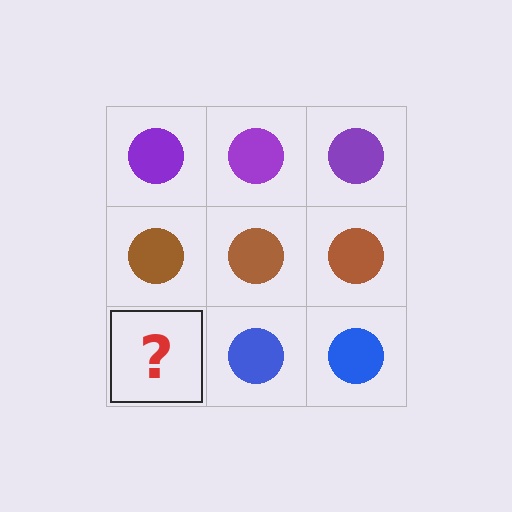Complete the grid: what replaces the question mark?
The question mark should be replaced with a blue circle.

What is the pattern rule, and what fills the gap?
The rule is that each row has a consistent color. The gap should be filled with a blue circle.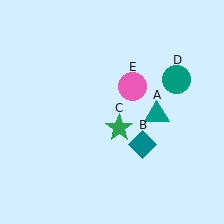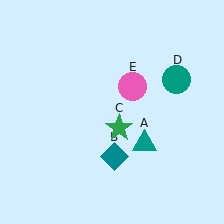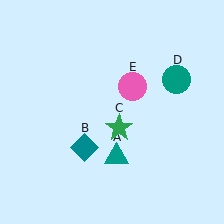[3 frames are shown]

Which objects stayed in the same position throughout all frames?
Green star (object C) and teal circle (object D) and pink circle (object E) remained stationary.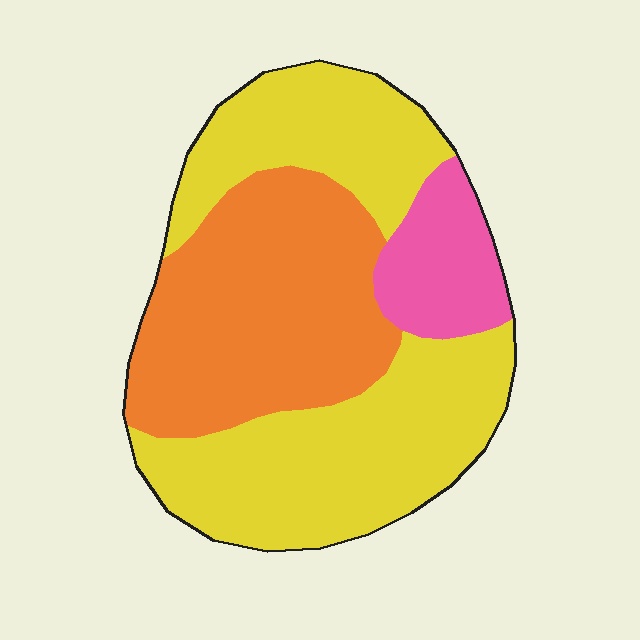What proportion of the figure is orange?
Orange covers 36% of the figure.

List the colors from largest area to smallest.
From largest to smallest: yellow, orange, pink.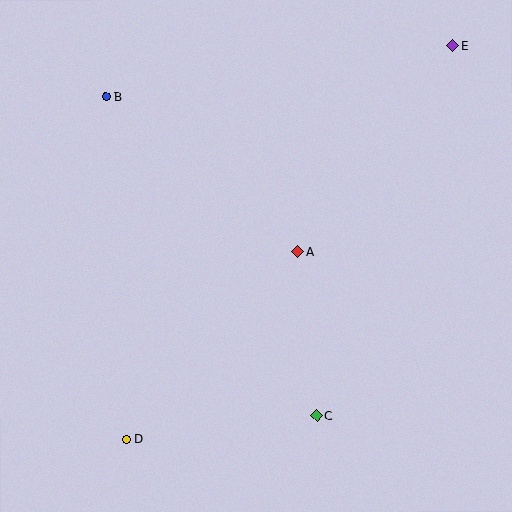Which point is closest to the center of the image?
Point A at (298, 252) is closest to the center.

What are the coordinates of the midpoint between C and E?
The midpoint between C and E is at (385, 231).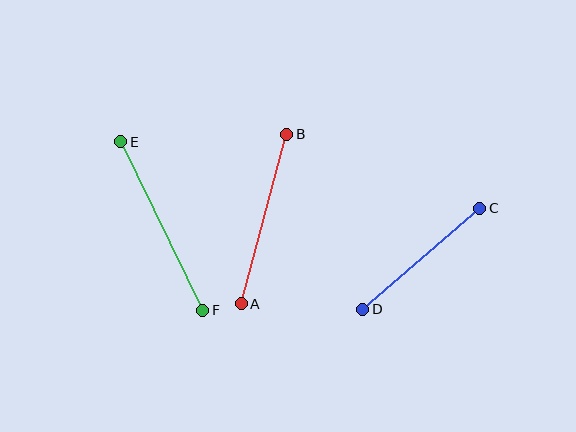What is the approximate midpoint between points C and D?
The midpoint is at approximately (421, 259) pixels.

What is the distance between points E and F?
The distance is approximately 188 pixels.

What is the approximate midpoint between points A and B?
The midpoint is at approximately (264, 219) pixels.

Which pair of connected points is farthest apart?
Points E and F are farthest apart.